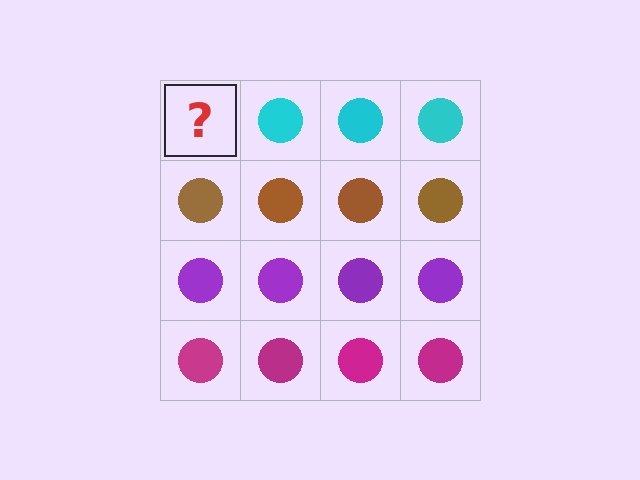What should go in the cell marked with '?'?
The missing cell should contain a cyan circle.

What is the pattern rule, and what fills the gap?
The rule is that each row has a consistent color. The gap should be filled with a cyan circle.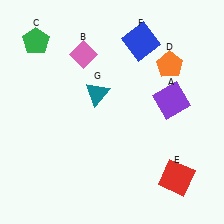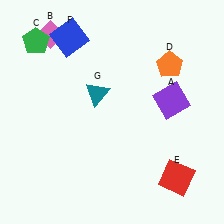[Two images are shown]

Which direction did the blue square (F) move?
The blue square (F) moved left.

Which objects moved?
The objects that moved are: the pink diamond (B), the blue square (F).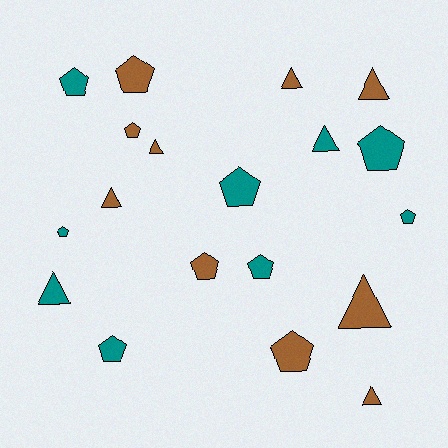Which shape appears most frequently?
Pentagon, with 11 objects.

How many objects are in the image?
There are 19 objects.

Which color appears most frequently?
Brown, with 10 objects.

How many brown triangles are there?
There are 6 brown triangles.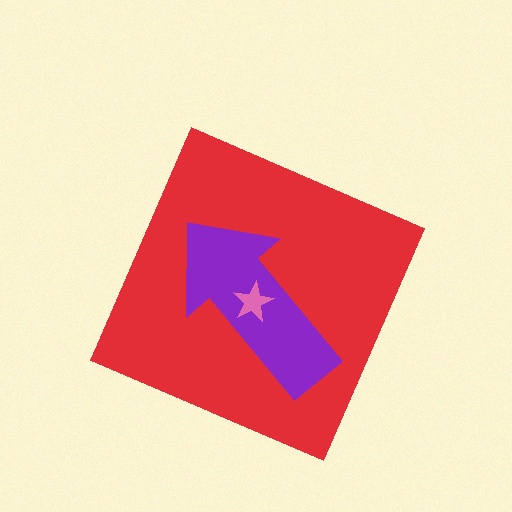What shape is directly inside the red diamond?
The purple arrow.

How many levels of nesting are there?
3.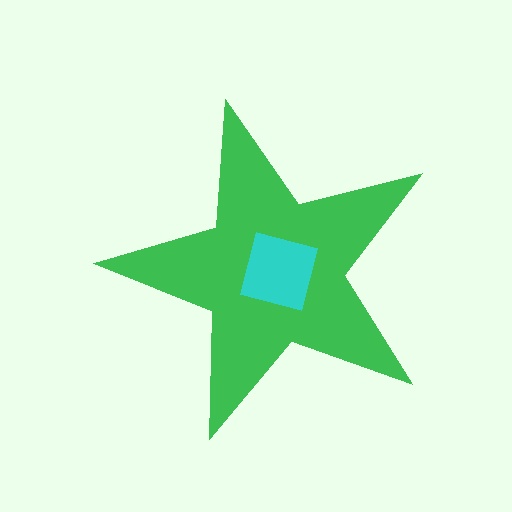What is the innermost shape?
The cyan square.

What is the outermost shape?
The green star.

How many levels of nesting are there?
2.